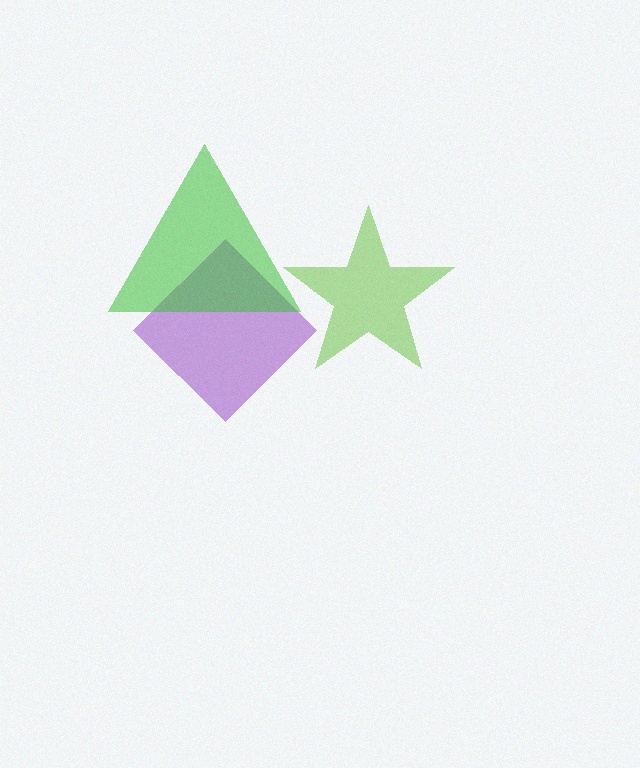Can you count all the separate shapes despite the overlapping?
Yes, there are 3 separate shapes.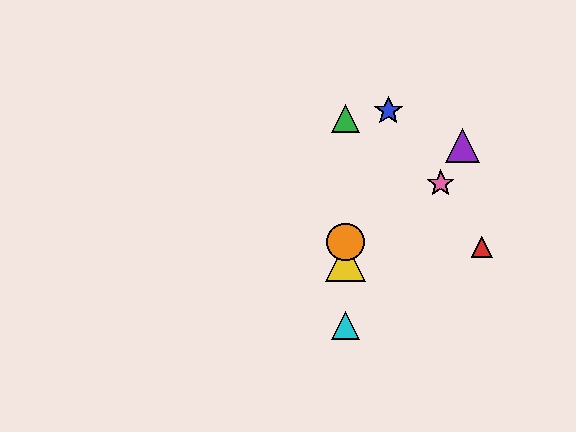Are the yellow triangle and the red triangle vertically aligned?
No, the yellow triangle is at x≈346 and the red triangle is at x≈482.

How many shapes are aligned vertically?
4 shapes (the green triangle, the yellow triangle, the orange circle, the cyan triangle) are aligned vertically.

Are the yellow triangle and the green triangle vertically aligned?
Yes, both are at x≈346.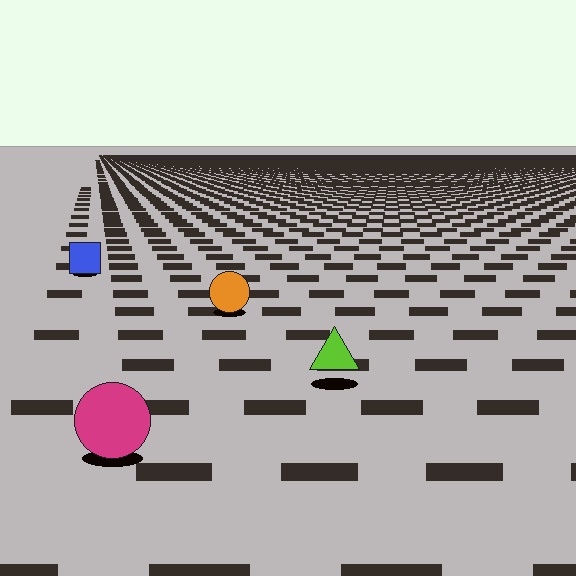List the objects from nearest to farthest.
From nearest to farthest: the magenta circle, the lime triangle, the orange circle, the blue square.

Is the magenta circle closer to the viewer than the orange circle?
Yes. The magenta circle is closer — you can tell from the texture gradient: the ground texture is coarser near it.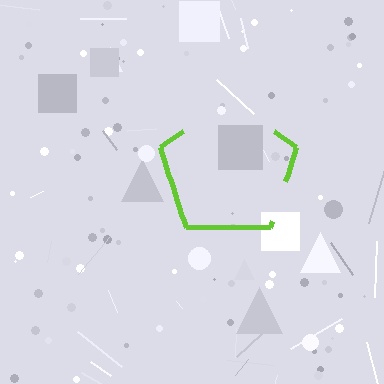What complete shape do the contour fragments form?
The contour fragments form a pentagon.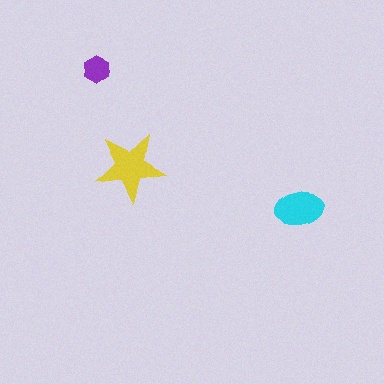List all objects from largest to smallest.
The yellow star, the cyan ellipse, the purple hexagon.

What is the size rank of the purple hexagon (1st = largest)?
3rd.